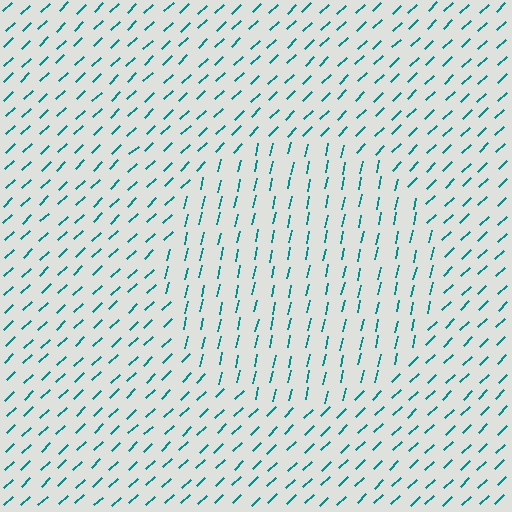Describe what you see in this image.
The image is filled with small teal line segments. A circle region in the image has lines oriented differently from the surrounding lines, creating a visible texture boundary.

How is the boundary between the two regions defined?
The boundary is defined purely by a change in line orientation (approximately 34 degrees difference). All lines are the same color and thickness.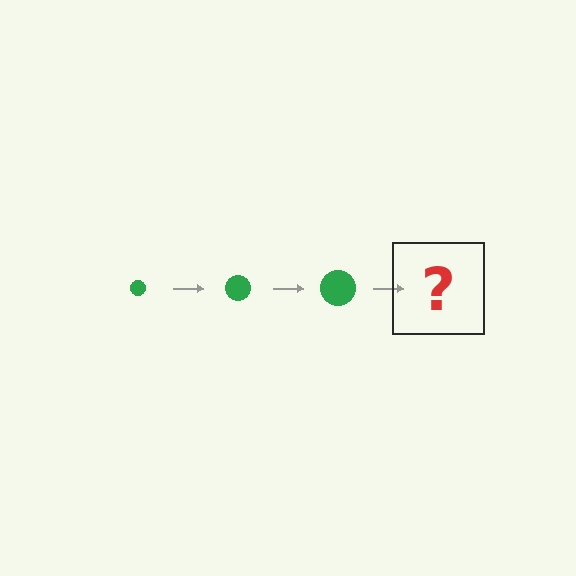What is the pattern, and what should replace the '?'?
The pattern is that the circle gets progressively larger each step. The '?' should be a green circle, larger than the previous one.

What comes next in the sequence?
The next element should be a green circle, larger than the previous one.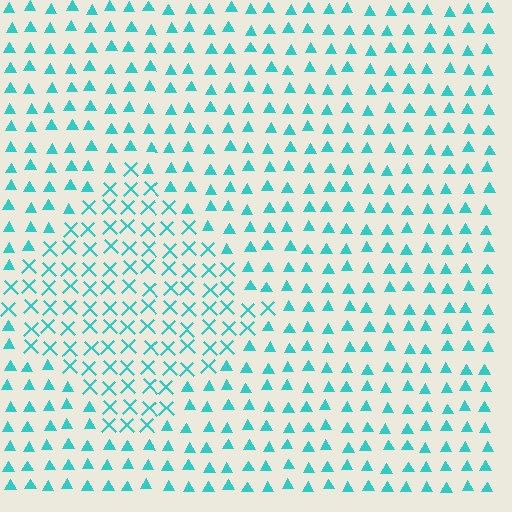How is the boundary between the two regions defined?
The boundary is defined by a change in element shape: X marks inside vs. triangles outside. All elements share the same color and spacing.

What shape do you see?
I see a diamond.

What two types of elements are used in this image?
The image uses X marks inside the diamond region and triangles outside it.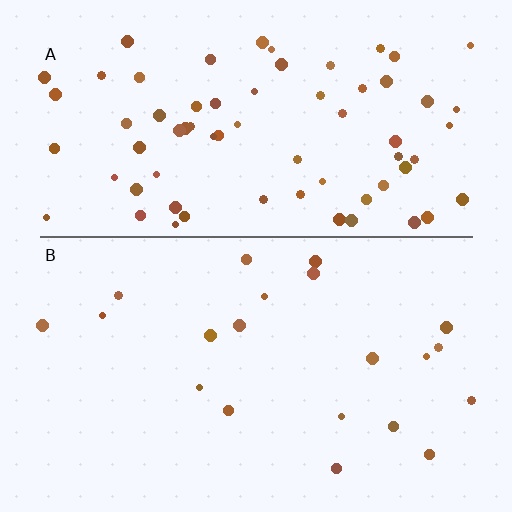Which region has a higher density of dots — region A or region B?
A (the top).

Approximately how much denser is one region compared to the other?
Approximately 3.4× — region A over region B.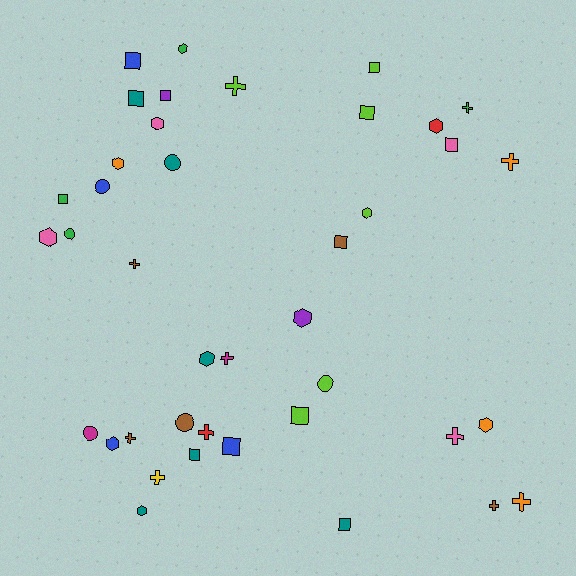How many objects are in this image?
There are 40 objects.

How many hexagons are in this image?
There are 11 hexagons.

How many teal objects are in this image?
There are 6 teal objects.